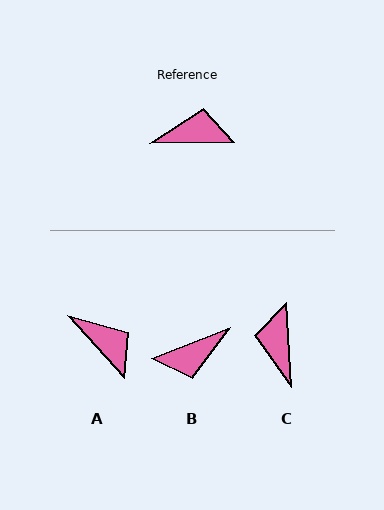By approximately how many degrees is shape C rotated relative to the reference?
Approximately 93 degrees counter-clockwise.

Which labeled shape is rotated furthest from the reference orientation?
B, about 159 degrees away.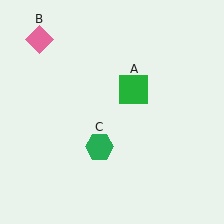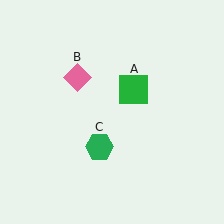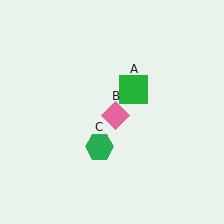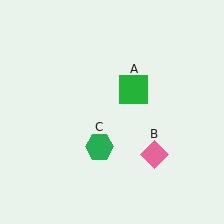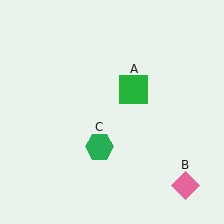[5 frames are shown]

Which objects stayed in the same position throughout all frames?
Green square (object A) and green hexagon (object C) remained stationary.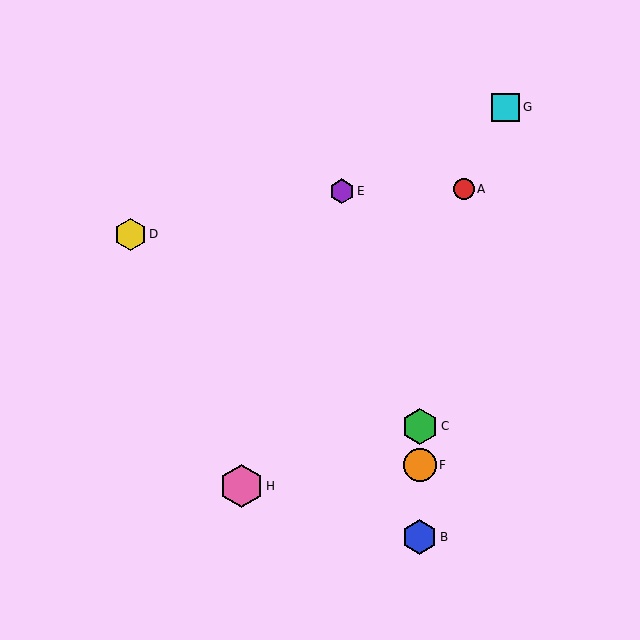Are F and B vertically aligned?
Yes, both are at x≈420.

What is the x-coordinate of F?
Object F is at x≈420.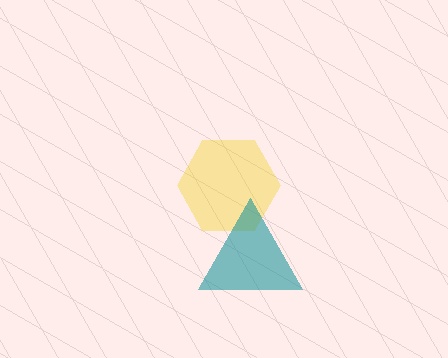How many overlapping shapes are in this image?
There are 2 overlapping shapes in the image.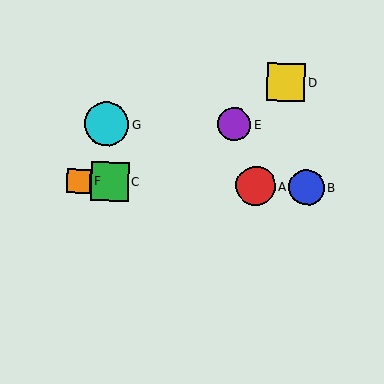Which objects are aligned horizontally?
Objects A, B, C, F are aligned horizontally.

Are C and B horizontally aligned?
Yes, both are at y≈182.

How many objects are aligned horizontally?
4 objects (A, B, C, F) are aligned horizontally.